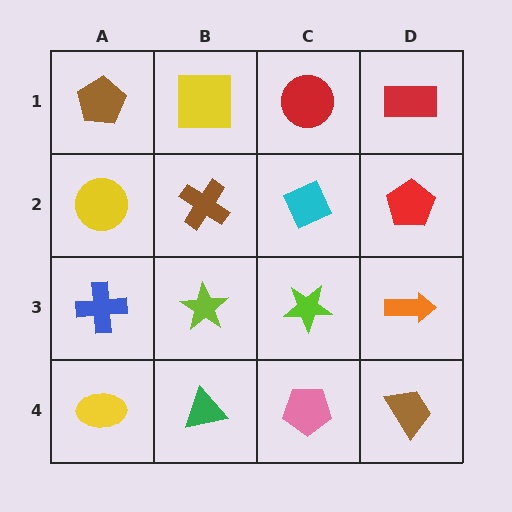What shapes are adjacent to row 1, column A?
A yellow circle (row 2, column A), a yellow square (row 1, column B).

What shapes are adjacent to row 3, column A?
A yellow circle (row 2, column A), a yellow ellipse (row 4, column A), a lime star (row 3, column B).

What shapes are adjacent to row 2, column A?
A brown pentagon (row 1, column A), a blue cross (row 3, column A), a brown cross (row 2, column B).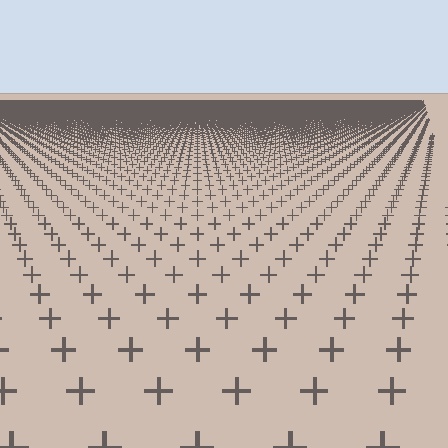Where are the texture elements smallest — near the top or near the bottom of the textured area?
Near the top.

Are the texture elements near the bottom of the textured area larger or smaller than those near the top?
Larger. Near the bottom, elements are closer to the viewer and appear at a bigger on-screen size.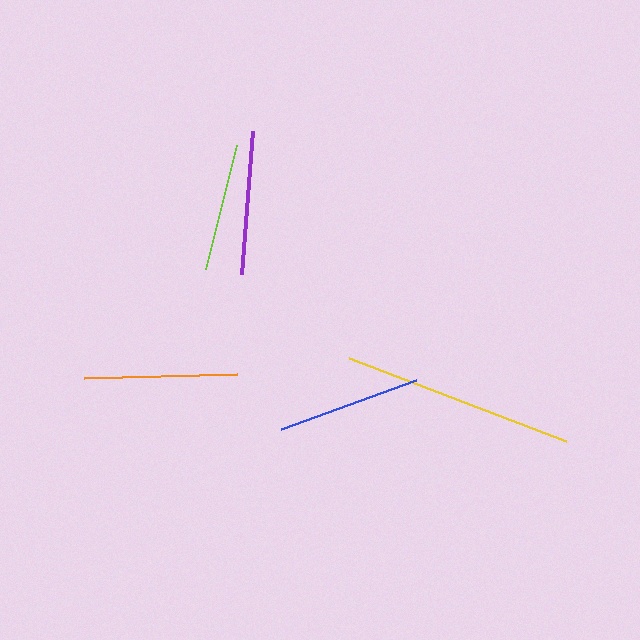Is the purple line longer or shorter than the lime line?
The purple line is longer than the lime line.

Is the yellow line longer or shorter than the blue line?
The yellow line is longer than the blue line.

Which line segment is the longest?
The yellow line is the longest at approximately 233 pixels.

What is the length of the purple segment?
The purple segment is approximately 143 pixels long.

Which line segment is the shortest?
The lime line is the shortest at approximately 128 pixels.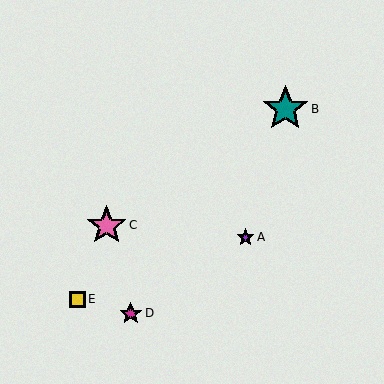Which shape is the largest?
The teal star (labeled B) is the largest.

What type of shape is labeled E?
Shape E is a yellow square.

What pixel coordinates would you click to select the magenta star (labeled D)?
Click at (131, 313) to select the magenta star D.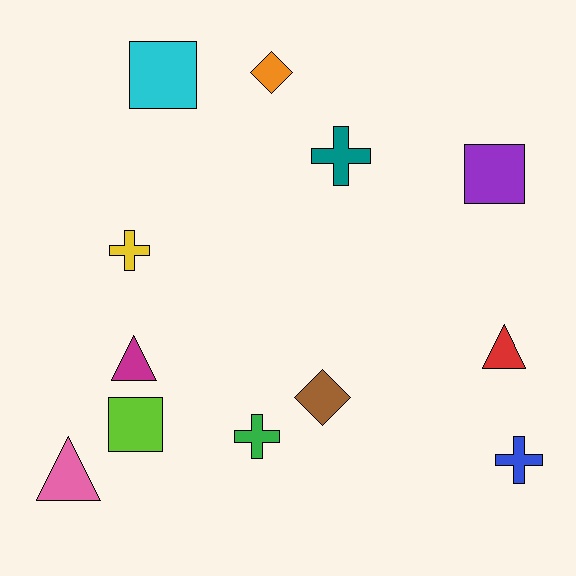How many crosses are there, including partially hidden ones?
There are 4 crosses.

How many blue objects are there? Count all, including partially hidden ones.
There is 1 blue object.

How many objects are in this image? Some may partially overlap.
There are 12 objects.